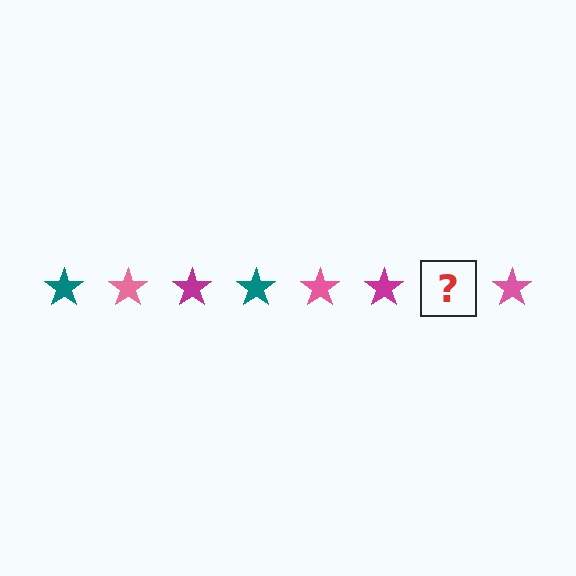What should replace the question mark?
The question mark should be replaced with a teal star.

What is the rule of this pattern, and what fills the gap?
The rule is that the pattern cycles through teal, pink, magenta stars. The gap should be filled with a teal star.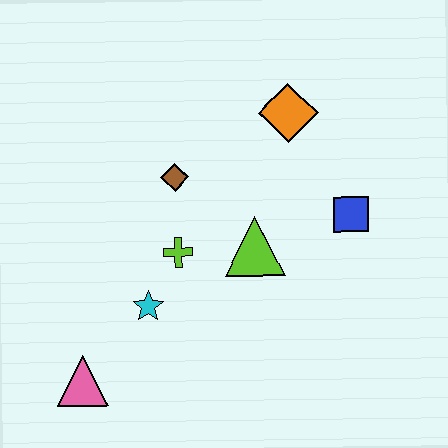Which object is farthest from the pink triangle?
The orange diamond is farthest from the pink triangle.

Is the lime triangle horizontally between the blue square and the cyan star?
Yes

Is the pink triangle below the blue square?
Yes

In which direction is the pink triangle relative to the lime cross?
The pink triangle is below the lime cross.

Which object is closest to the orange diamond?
The blue square is closest to the orange diamond.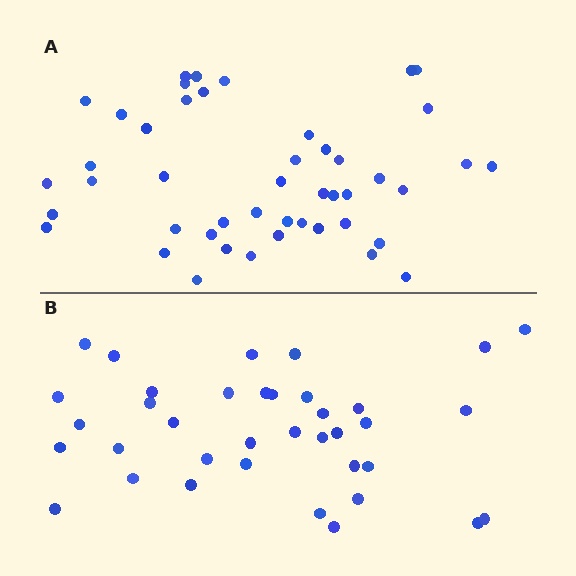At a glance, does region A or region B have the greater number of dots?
Region A (the top region) has more dots.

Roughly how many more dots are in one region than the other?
Region A has roughly 8 or so more dots than region B.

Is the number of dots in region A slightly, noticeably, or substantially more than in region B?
Region A has only slightly more — the two regions are fairly close. The ratio is roughly 1.2 to 1.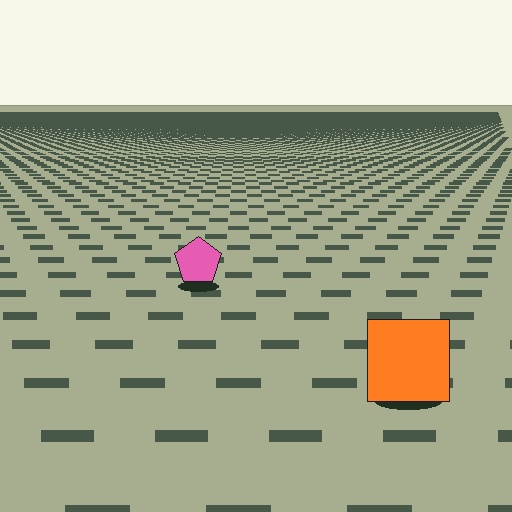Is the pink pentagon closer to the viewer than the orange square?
No. The orange square is closer — you can tell from the texture gradient: the ground texture is coarser near it.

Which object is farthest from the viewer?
The pink pentagon is farthest from the viewer. It appears smaller and the ground texture around it is denser.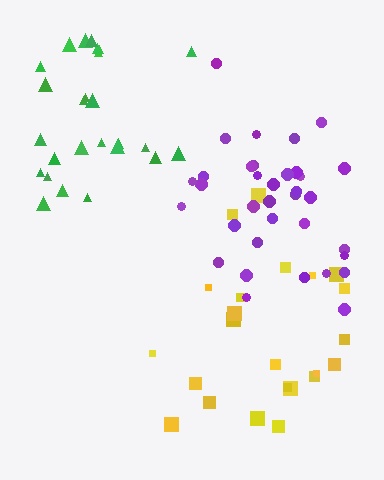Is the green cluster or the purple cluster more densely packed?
Purple.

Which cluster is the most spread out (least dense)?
Yellow.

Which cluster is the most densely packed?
Purple.